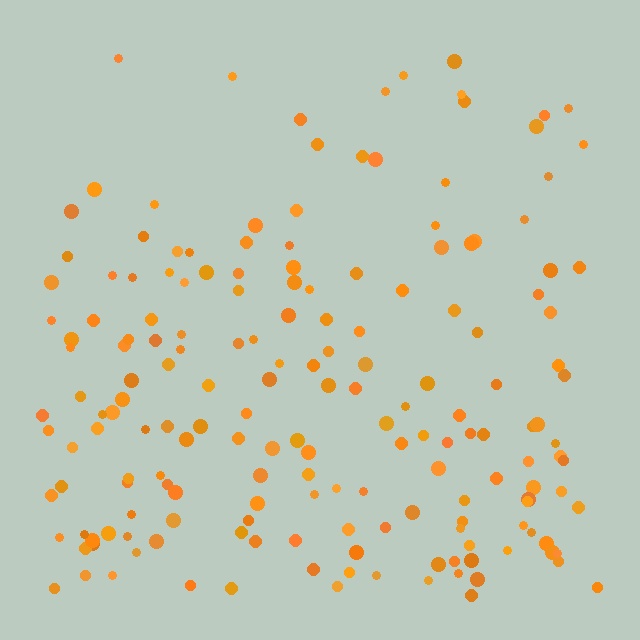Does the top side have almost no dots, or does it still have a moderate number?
Still a moderate number, just noticeably fewer than the bottom.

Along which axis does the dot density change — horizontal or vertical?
Vertical.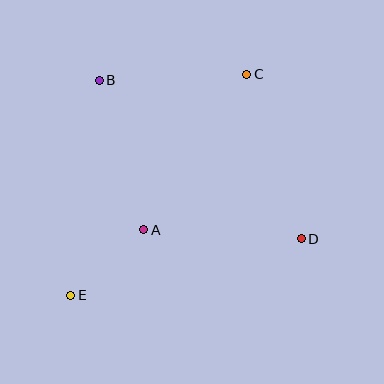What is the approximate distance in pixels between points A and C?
The distance between A and C is approximately 187 pixels.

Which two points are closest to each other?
Points A and E are closest to each other.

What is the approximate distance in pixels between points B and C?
The distance between B and C is approximately 148 pixels.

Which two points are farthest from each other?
Points C and E are farthest from each other.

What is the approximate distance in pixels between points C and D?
The distance between C and D is approximately 173 pixels.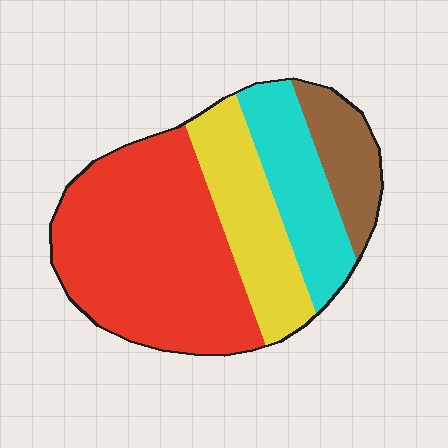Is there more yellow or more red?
Red.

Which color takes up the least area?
Brown, at roughly 10%.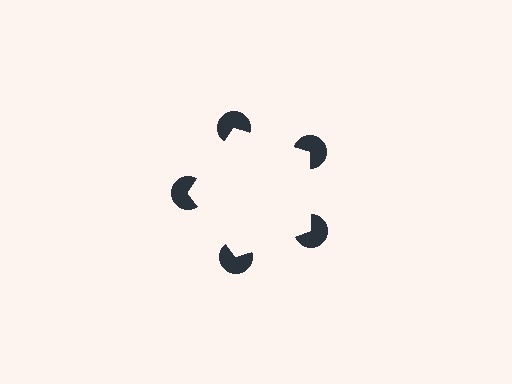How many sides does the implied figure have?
5 sides.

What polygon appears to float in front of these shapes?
An illusory pentagon — its edges are inferred from the aligned wedge cuts in the pac-man discs, not physically drawn.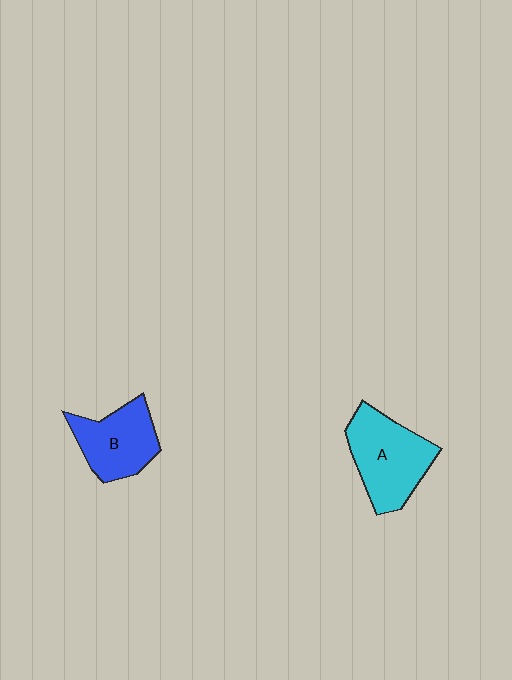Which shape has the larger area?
Shape A (cyan).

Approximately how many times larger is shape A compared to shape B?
Approximately 1.2 times.